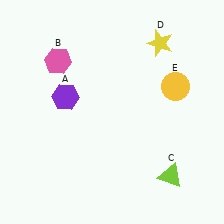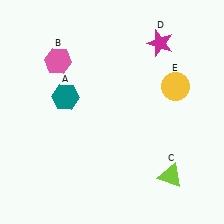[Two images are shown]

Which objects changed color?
A changed from purple to teal. D changed from yellow to magenta.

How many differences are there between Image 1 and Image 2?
There are 2 differences between the two images.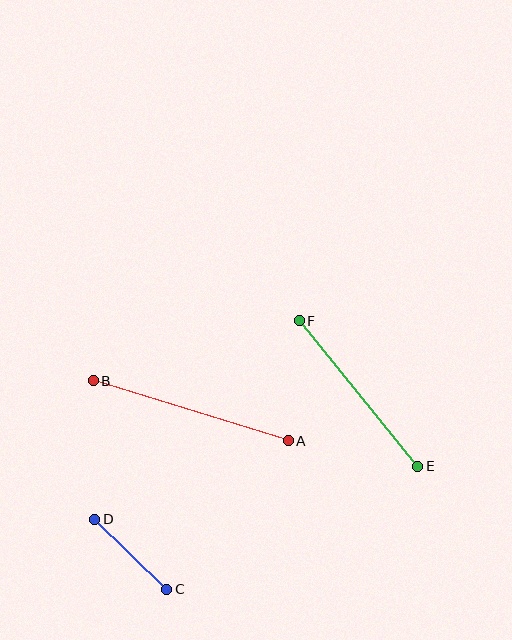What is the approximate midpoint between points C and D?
The midpoint is at approximately (131, 554) pixels.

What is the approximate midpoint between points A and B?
The midpoint is at approximately (191, 411) pixels.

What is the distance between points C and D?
The distance is approximately 101 pixels.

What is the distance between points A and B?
The distance is approximately 204 pixels.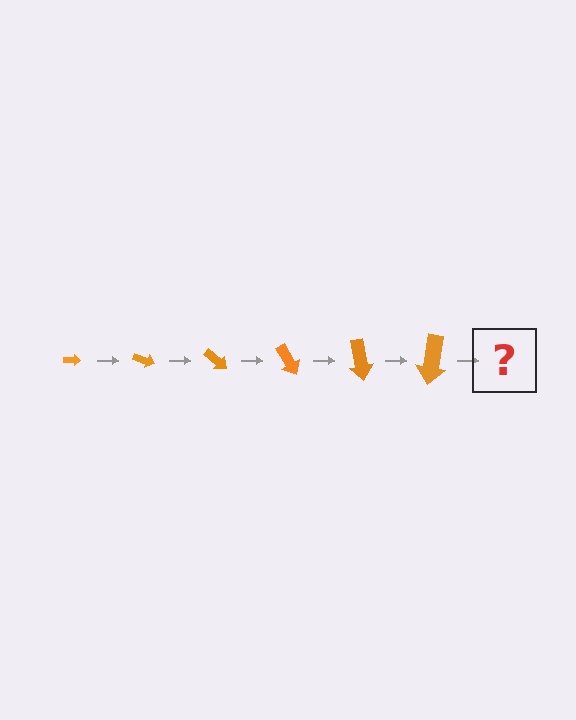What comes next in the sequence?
The next element should be an arrow, larger than the previous one and rotated 120 degrees from the start.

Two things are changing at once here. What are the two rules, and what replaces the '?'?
The two rules are that the arrow grows larger each step and it rotates 20 degrees each step. The '?' should be an arrow, larger than the previous one and rotated 120 degrees from the start.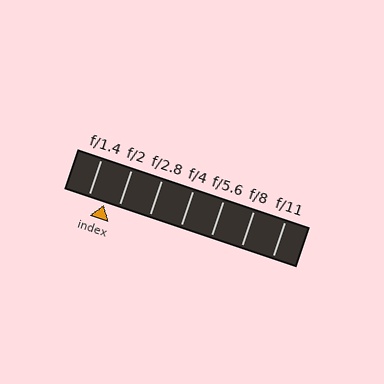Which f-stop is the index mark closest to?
The index mark is closest to f/2.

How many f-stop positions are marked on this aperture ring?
There are 7 f-stop positions marked.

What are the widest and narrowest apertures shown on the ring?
The widest aperture shown is f/1.4 and the narrowest is f/11.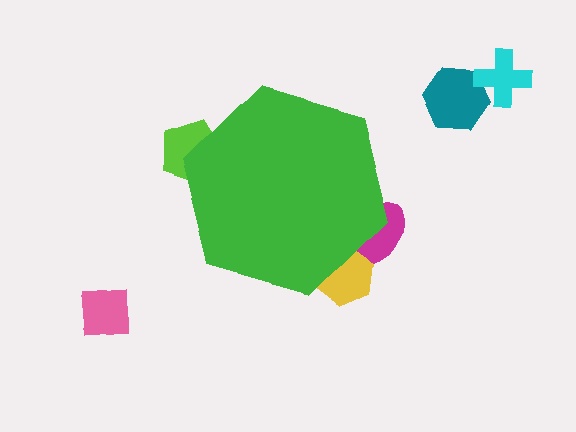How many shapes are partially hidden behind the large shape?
3 shapes are partially hidden.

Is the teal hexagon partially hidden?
No, the teal hexagon is fully visible.